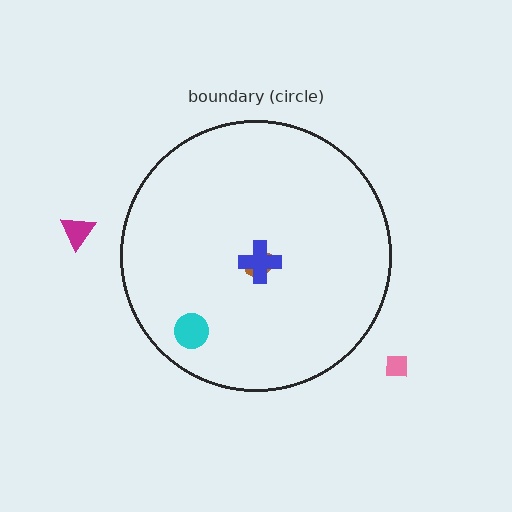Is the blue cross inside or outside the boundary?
Inside.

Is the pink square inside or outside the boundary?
Outside.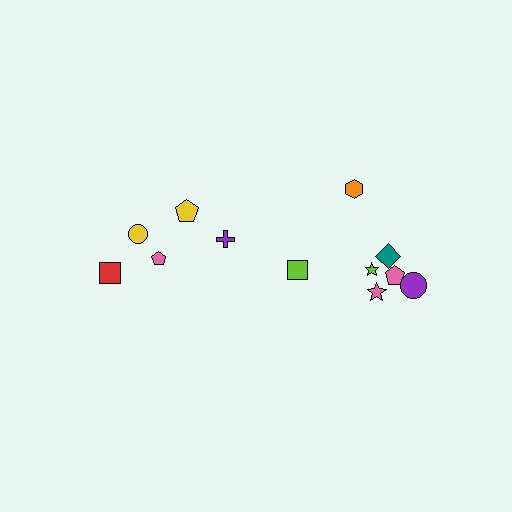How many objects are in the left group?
There are 5 objects.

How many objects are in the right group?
There are 7 objects.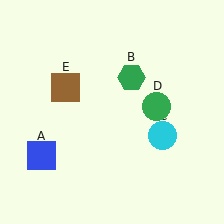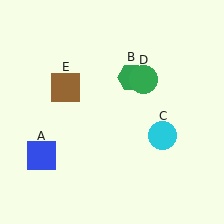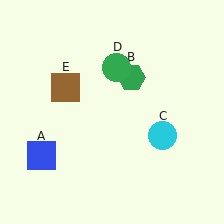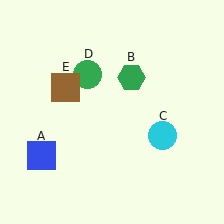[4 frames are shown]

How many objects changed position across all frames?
1 object changed position: green circle (object D).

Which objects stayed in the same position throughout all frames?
Blue square (object A) and green hexagon (object B) and cyan circle (object C) and brown square (object E) remained stationary.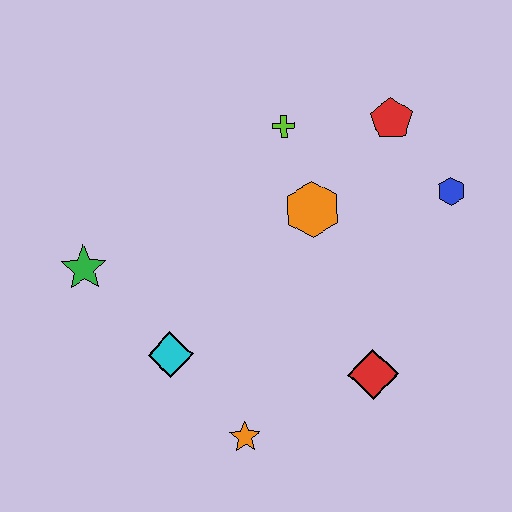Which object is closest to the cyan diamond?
The orange star is closest to the cyan diamond.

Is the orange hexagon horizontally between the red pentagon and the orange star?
Yes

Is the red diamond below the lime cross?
Yes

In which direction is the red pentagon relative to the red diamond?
The red pentagon is above the red diamond.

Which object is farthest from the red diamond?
The green star is farthest from the red diamond.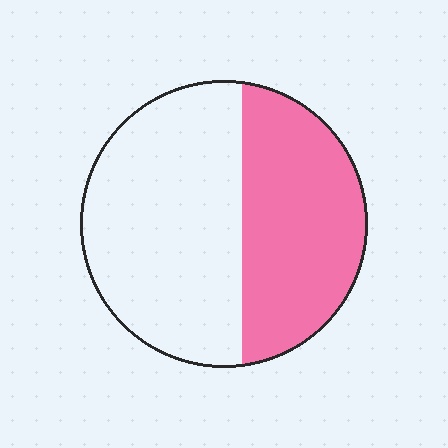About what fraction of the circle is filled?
About two fifths (2/5).